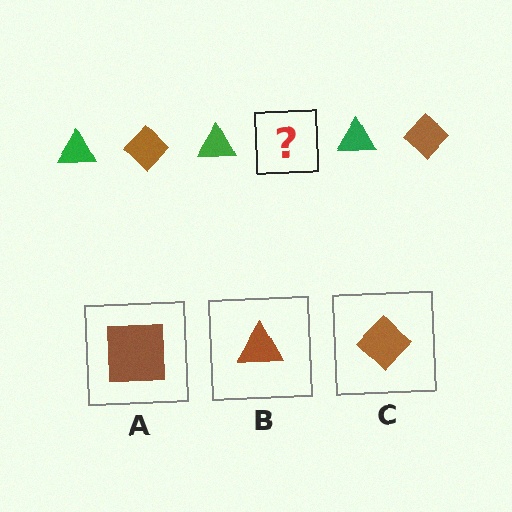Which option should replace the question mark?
Option C.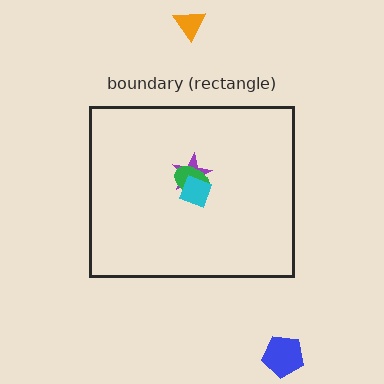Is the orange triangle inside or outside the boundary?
Outside.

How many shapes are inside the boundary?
3 inside, 2 outside.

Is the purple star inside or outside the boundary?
Inside.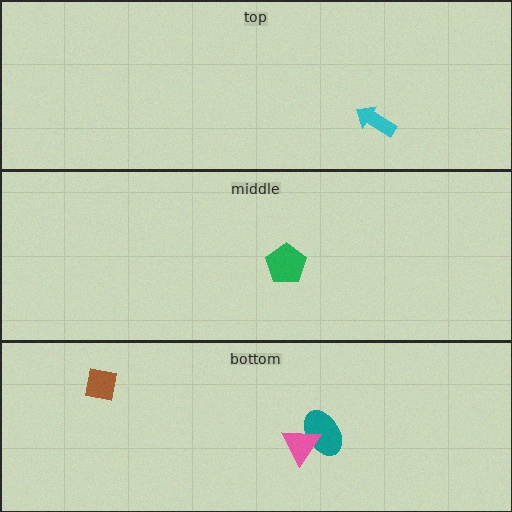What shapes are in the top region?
The cyan arrow.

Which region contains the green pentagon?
The middle region.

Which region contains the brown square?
The bottom region.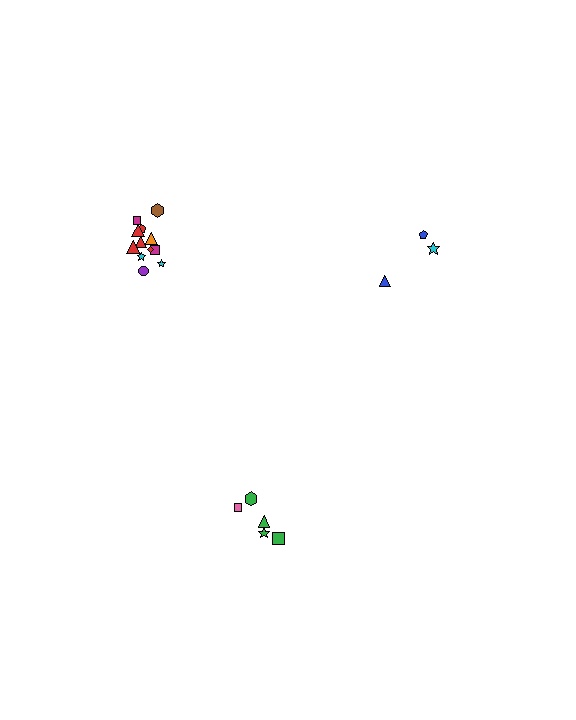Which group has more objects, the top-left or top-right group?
The top-left group.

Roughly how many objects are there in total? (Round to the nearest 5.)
Roughly 20 objects in total.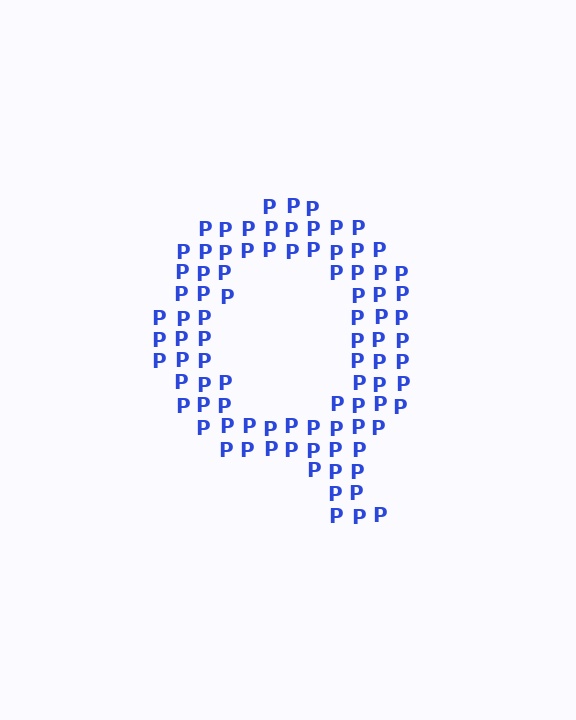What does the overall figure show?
The overall figure shows the letter Q.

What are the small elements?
The small elements are letter P's.